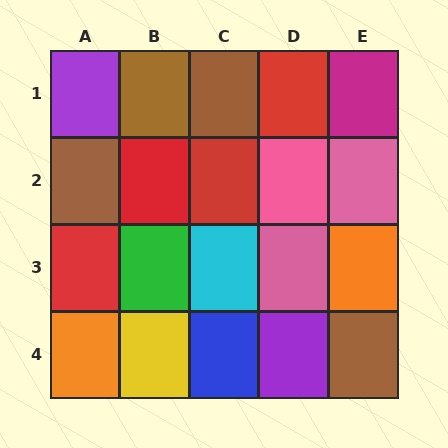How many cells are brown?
4 cells are brown.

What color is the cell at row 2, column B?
Red.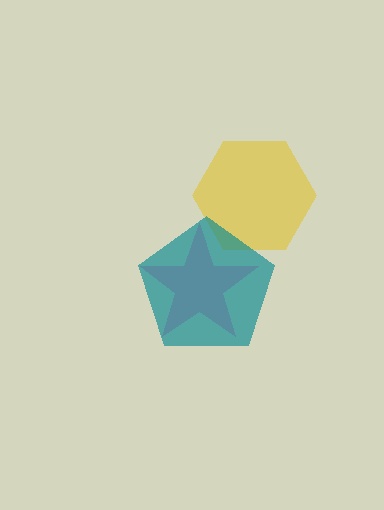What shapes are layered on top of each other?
The layered shapes are: a yellow hexagon, a pink star, a teal pentagon.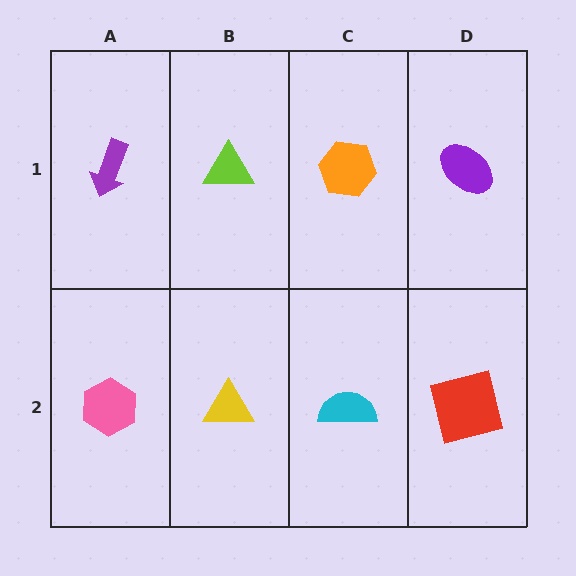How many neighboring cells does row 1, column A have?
2.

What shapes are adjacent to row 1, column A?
A pink hexagon (row 2, column A), a lime triangle (row 1, column B).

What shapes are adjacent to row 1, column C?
A cyan semicircle (row 2, column C), a lime triangle (row 1, column B), a purple ellipse (row 1, column D).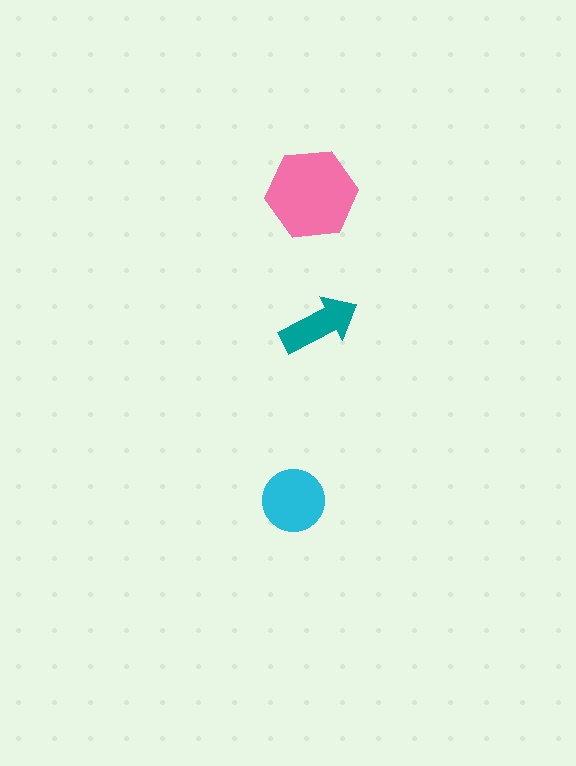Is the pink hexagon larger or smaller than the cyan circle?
Larger.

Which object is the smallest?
The teal arrow.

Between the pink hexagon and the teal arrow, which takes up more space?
The pink hexagon.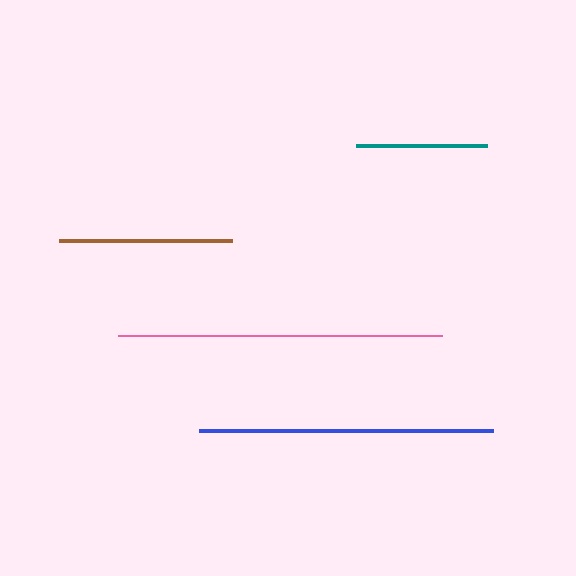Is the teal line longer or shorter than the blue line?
The blue line is longer than the teal line.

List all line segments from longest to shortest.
From longest to shortest: pink, blue, brown, teal.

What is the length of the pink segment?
The pink segment is approximately 324 pixels long.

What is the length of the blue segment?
The blue segment is approximately 294 pixels long.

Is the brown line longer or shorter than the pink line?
The pink line is longer than the brown line.